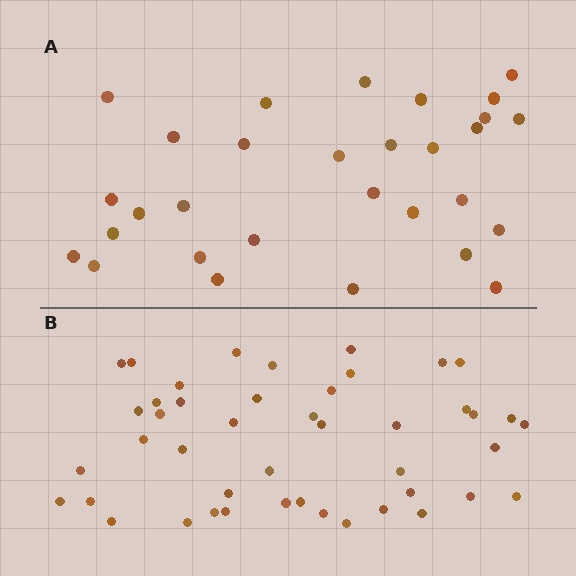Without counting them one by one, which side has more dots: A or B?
Region B (the bottom region) has more dots.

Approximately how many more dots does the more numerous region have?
Region B has approximately 15 more dots than region A.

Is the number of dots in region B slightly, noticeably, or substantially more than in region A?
Region B has substantially more. The ratio is roughly 1.5 to 1.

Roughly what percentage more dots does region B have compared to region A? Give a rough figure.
About 50% more.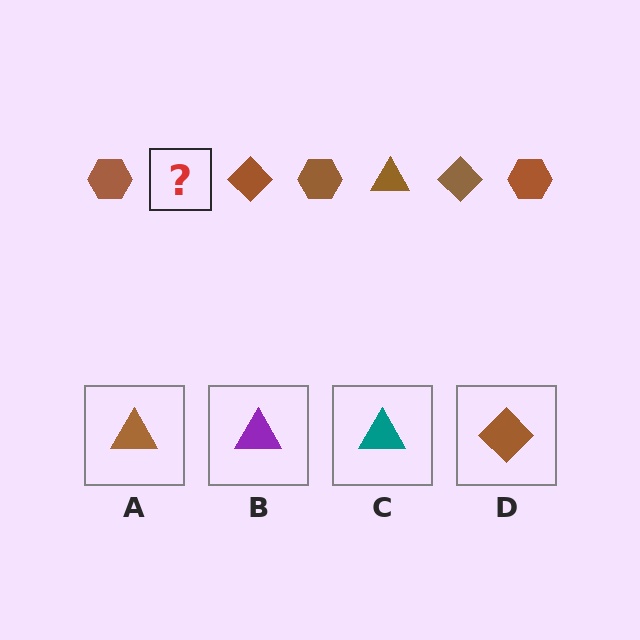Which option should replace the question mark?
Option A.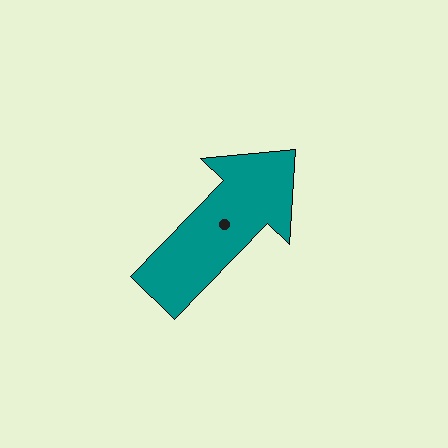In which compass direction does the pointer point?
Northeast.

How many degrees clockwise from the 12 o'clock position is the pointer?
Approximately 44 degrees.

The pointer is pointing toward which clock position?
Roughly 1 o'clock.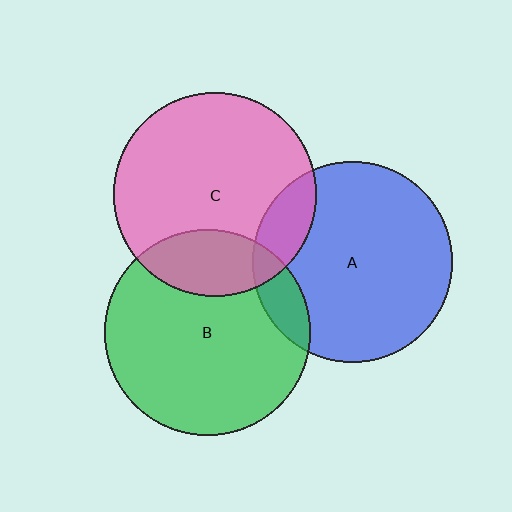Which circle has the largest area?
Circle B (green).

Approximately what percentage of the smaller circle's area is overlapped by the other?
Approximately 20%.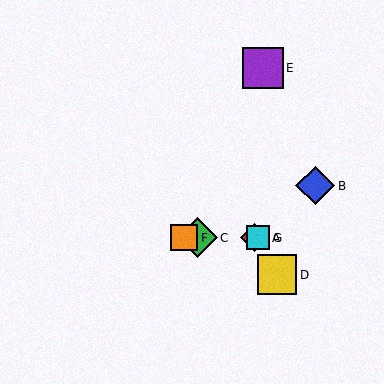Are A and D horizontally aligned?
No, A is at y≈238 and D is at y≈275.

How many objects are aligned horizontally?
4 objects (A, C, F, G) are aligned horizontally.